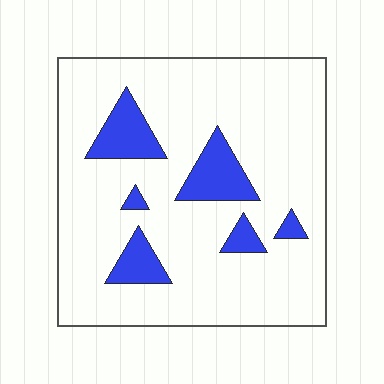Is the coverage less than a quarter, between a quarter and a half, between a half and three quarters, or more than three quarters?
Less than a quarter.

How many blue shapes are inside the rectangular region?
6.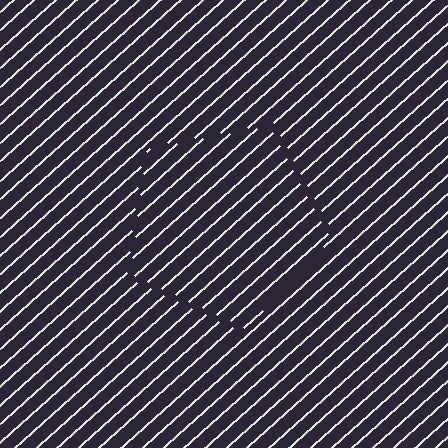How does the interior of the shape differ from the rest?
The interior of the shape contains the same grating, shifted by half a period — the contour is defined by the phase discontinuity where line-ends from the inner and outer gratings abut.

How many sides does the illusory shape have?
5 sides — the line-ends trace a pentagon.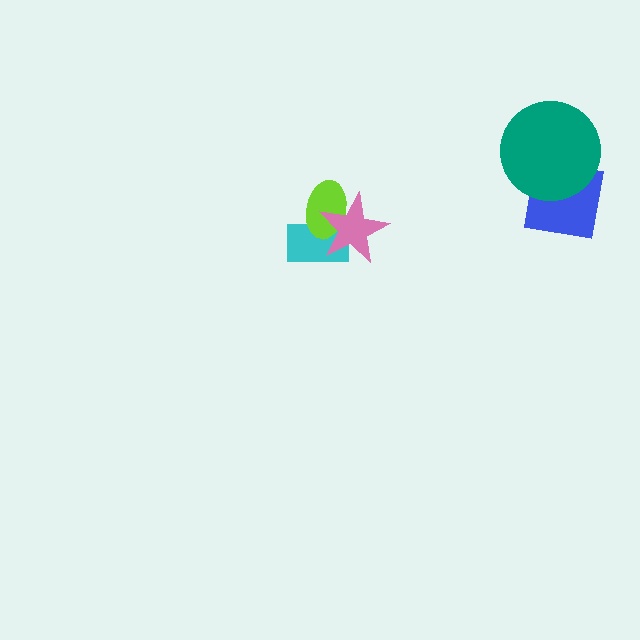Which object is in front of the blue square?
The teal circle is in front of the blue square.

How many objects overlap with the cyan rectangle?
2 objects overlap with the cyan rectangle.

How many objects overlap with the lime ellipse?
2 objects overlap with the lime ellipse.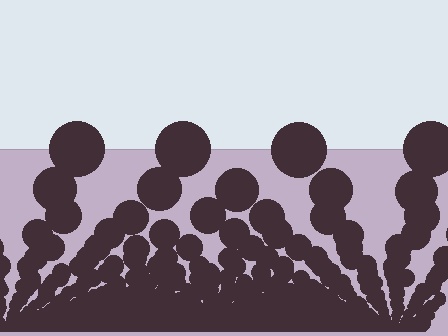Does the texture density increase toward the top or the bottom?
Density increases toward the bottom.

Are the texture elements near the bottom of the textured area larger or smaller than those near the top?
Smaller. The gradient is inverted — elements near the bottom are smaller and denser.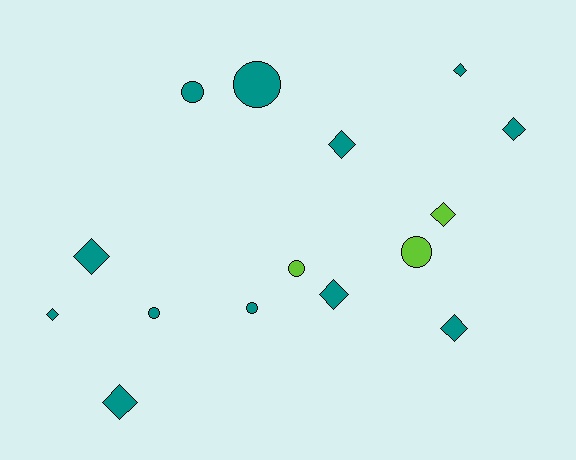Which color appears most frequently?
Teal, with 12 objects.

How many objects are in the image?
There are 15 objects.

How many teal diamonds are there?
There are 8 teal diamonds.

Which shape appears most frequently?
Diamond, with 9 objects.